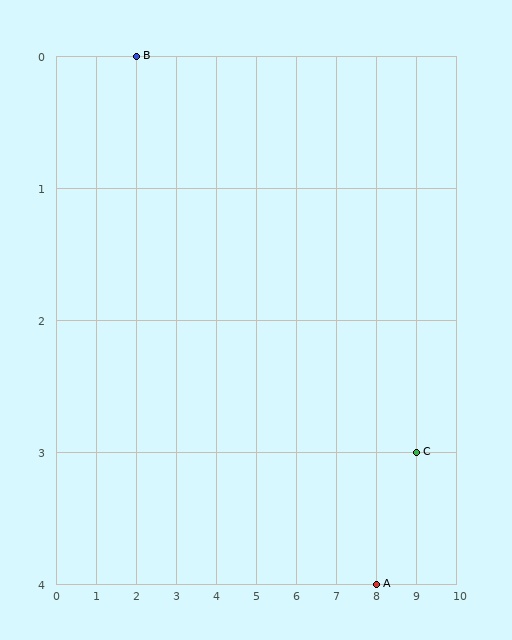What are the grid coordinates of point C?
Point C is at grid coordinates (9, 3).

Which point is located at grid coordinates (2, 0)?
Point B is at (2, 0).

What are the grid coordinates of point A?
Point A is at grid coordinates (8, 4).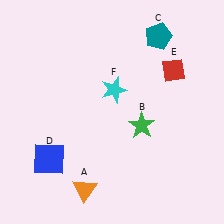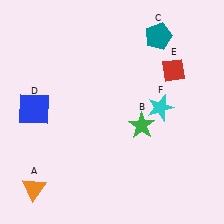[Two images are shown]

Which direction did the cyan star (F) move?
The cyan star (F) moved right.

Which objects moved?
The objects that moved are: the orange triangle (A), the blue square (D), the cyan star (F).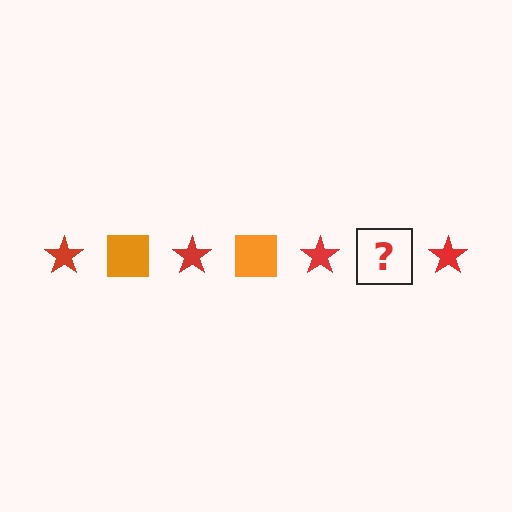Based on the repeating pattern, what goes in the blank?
The blank should be an orange square.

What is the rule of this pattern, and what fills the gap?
The rule is that the pattern alternates between red star and orange square. The gap should be filled with an orange square.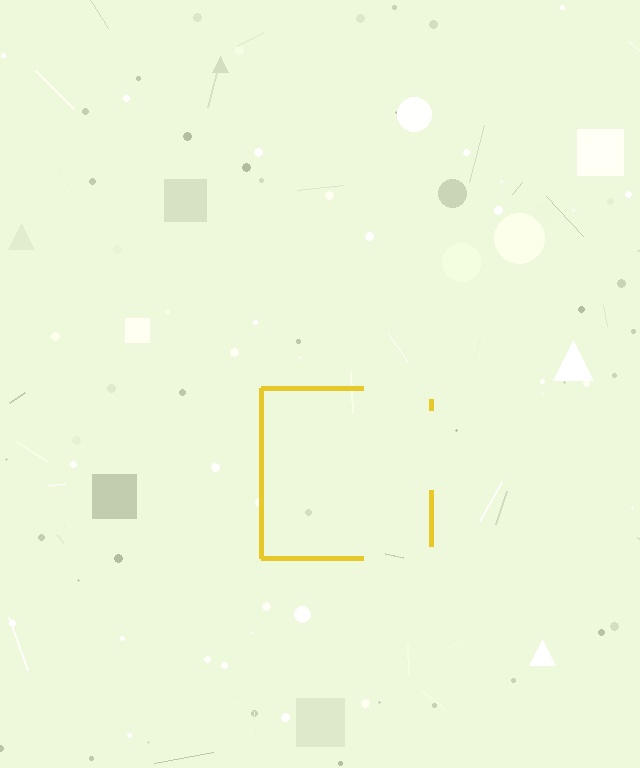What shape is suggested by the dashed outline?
The dashed outline suggests a square.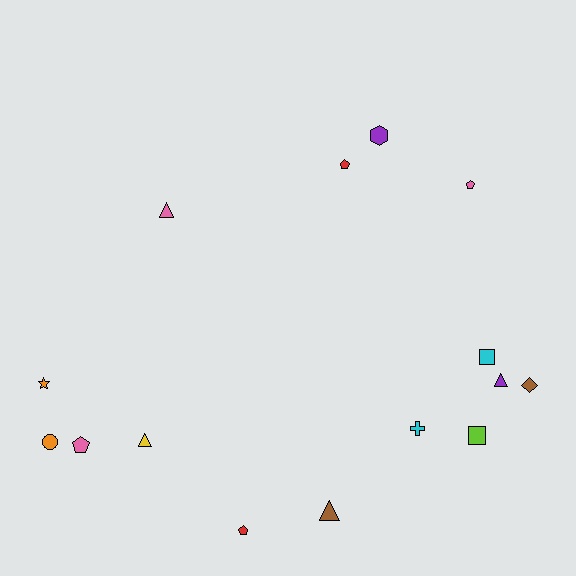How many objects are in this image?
There are 15 objects.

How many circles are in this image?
There is 1 circle.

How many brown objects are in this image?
There are 2 brown objects.